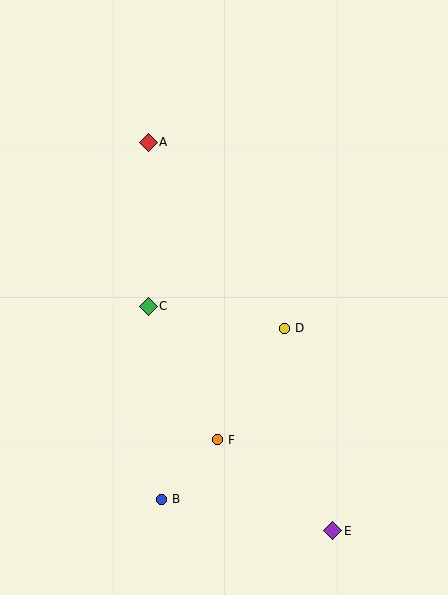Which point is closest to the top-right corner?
Point A is closest to the top-right corner.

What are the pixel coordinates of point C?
Point C is at (148, 306).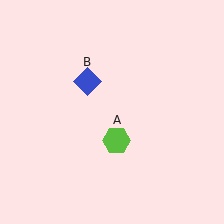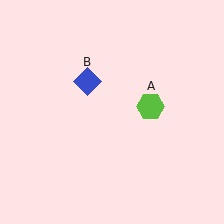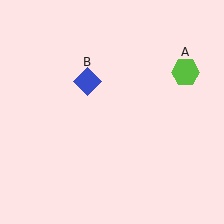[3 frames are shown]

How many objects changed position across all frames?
1 object changed position: lime hexagon (object A).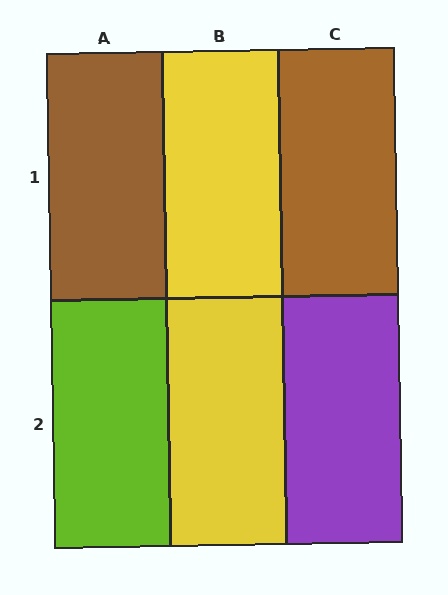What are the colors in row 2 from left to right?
Lime, yellow, purple.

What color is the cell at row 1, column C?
Brown.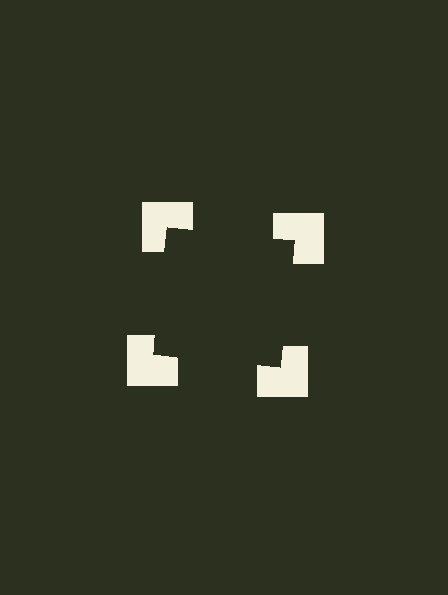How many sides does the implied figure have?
4 sides.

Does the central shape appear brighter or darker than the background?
It typically appears slightly darker than the background, even though no actual brightness change is drawn.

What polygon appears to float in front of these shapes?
An illusory square — its edges are inferred from the aligned wedge cuts in the notched squares, not physically drawn.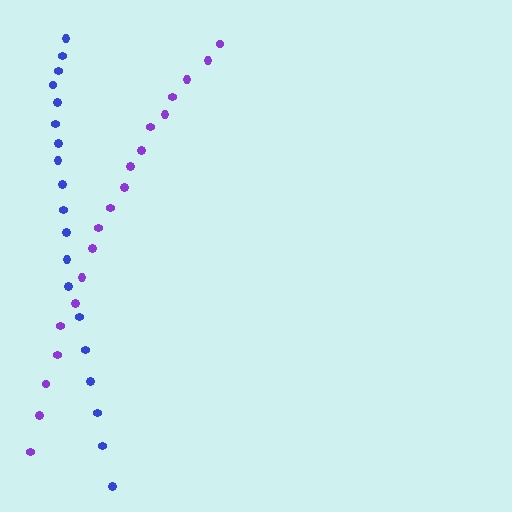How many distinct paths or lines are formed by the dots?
There are 2 distinct paths.